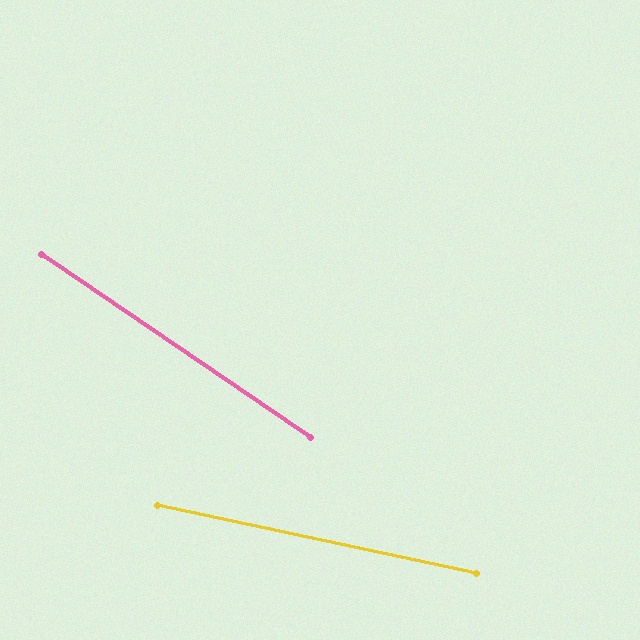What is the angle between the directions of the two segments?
Approximately 22 degrees.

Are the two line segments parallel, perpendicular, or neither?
Neither parallel nor perpendicular — they differ by about 22°.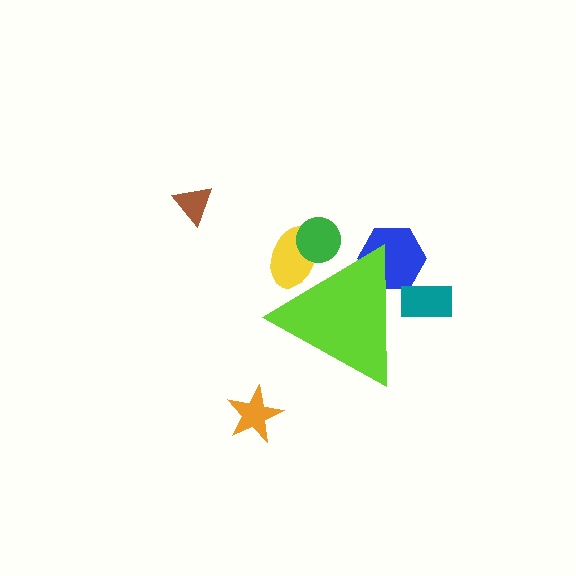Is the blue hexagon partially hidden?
Yes, the blue hexagon is partially hidden behind the lime triangle.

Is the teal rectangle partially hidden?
Yes, the teal rectangle is partially hidden behind the lime triangle.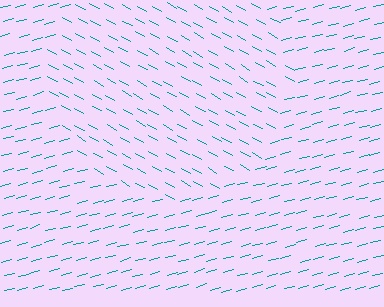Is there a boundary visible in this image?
Yes, there is a texture boundary formed by a change in line orientation.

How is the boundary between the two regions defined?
The boundary is defined purely by a change in line orientation (approximately 45 degrees difference). All lines are the same color and thickness.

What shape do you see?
I see a circle.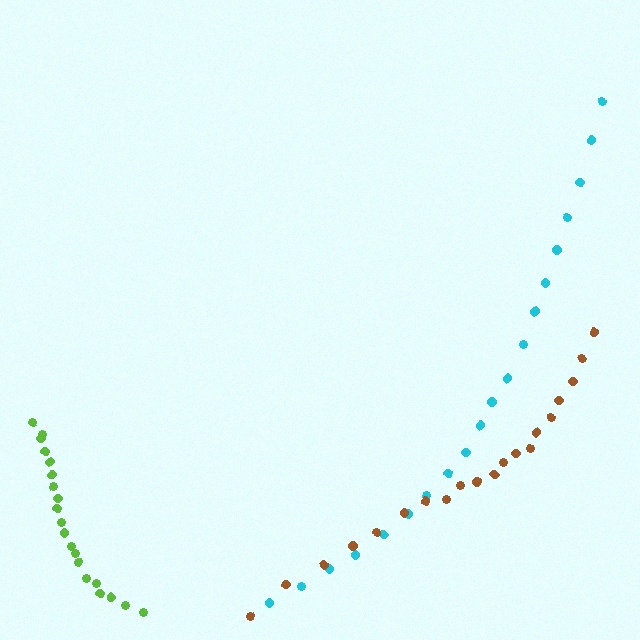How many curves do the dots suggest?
There are 3 distinct paths.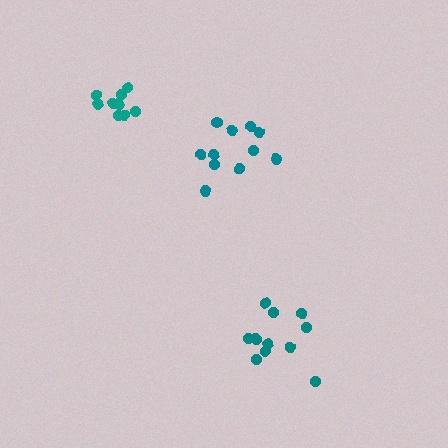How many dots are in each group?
Group 1: 12 dots, Group 2: 9 dots, Group 3: 11 dots (32 total).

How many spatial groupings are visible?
There are 3 spatial groupings.